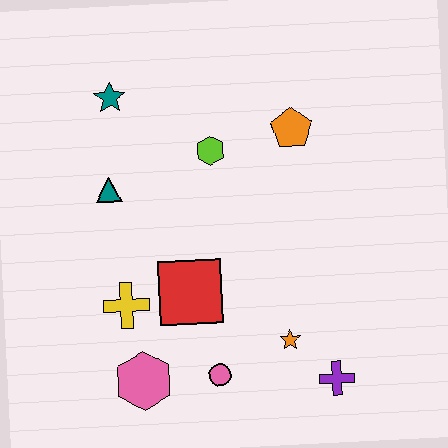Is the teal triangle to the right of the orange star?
No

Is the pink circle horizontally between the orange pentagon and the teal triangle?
Yes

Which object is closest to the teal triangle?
The teal star is closest to the teal triangle.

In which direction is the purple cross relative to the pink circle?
The purple cross is to the right of the pink circle.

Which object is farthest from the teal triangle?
The purple cross is farthest from the teal triangle.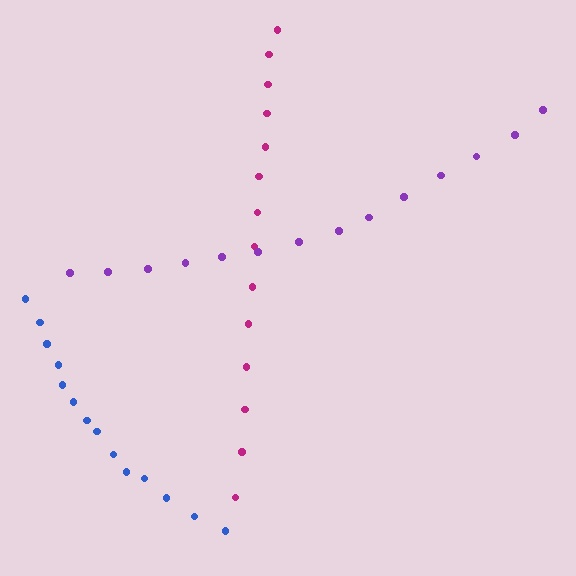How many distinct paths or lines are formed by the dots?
There are 3 distinct paths.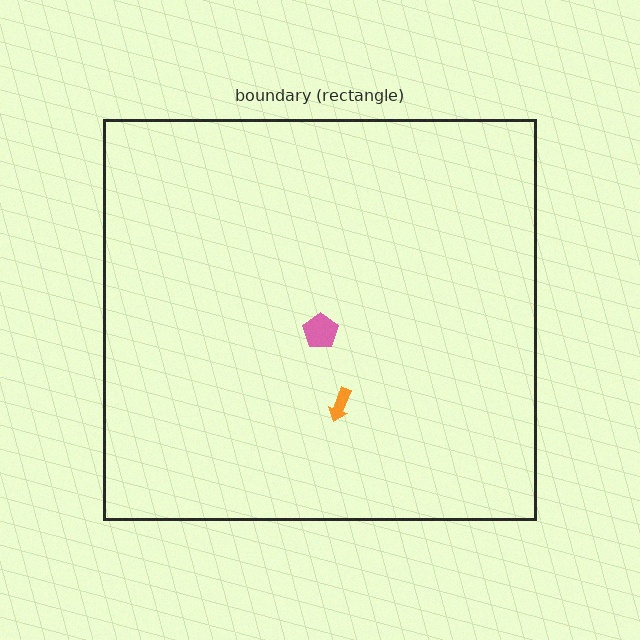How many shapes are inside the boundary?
2 inside, 0 outside.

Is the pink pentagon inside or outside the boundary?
Inside.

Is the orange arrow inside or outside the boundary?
Inside.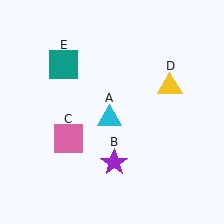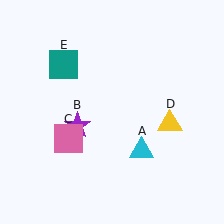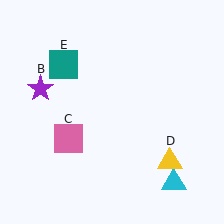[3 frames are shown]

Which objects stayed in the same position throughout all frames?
Pink square (object C) and teal square (object E) remained stationary.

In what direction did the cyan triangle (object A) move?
The cyan triangle (object A) moved down and to the right.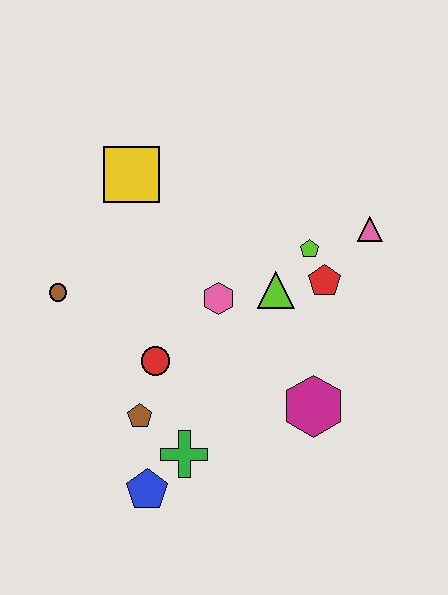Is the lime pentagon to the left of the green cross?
No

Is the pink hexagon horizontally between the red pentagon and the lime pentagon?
No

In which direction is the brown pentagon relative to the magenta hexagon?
The brown pentagon is to the left of the magenta hexagon.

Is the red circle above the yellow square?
No